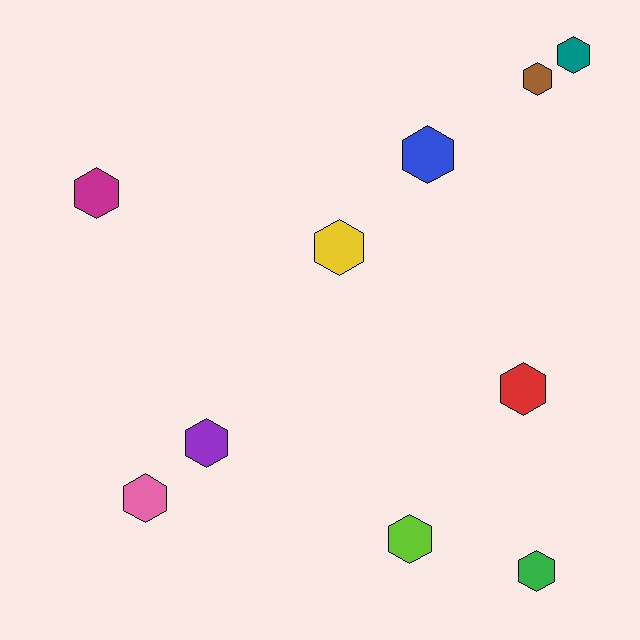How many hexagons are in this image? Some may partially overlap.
There are 10 hexagons.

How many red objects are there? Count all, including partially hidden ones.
There is 1 red object.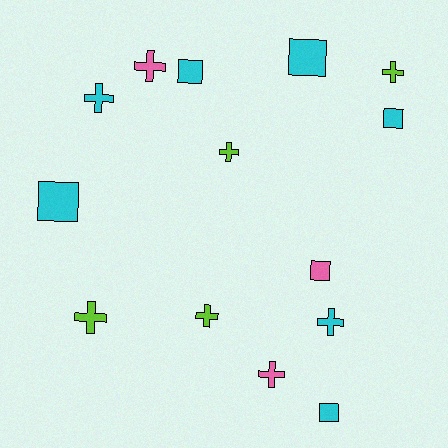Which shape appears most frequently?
Cross, with 8 objects.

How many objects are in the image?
There are 14 objects.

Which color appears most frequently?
Cyan, with 7 objects.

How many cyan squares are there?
There are 5 cyan squares.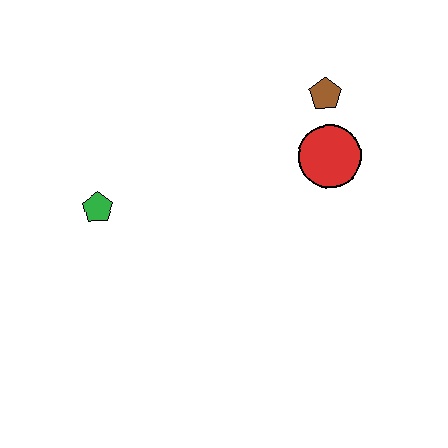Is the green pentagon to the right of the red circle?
No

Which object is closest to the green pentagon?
The red circle is closest to the green pentagon.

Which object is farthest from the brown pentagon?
The green pentagon is farthest from the brown pentagon.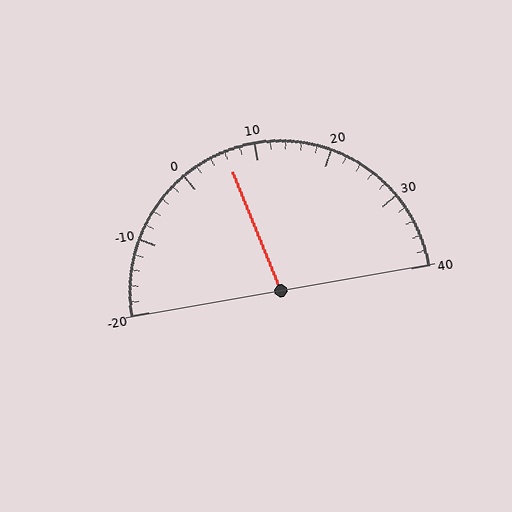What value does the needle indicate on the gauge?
The needle indicates approximately 6.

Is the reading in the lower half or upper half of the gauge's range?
The reading is in the lower half of the range (-20 to 40).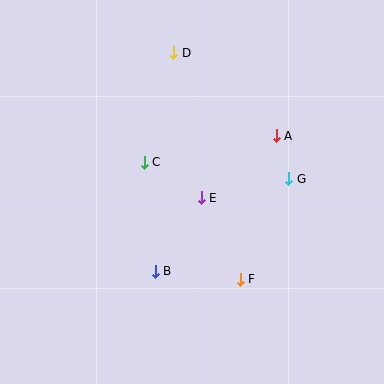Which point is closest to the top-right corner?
Point A is closest to the top-right corner.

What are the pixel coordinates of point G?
Point G is at (289, 179).